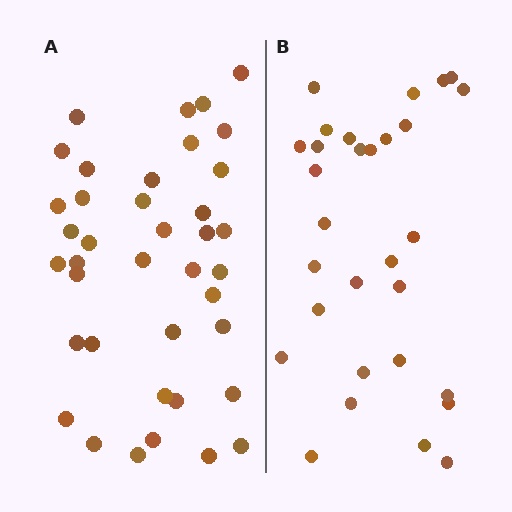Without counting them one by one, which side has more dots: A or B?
Region A (the left region) has more dots.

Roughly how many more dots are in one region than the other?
Region A has roughly 8 or so more dots than region B.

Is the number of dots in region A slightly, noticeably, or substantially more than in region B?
Region A has noticeably more, but not dramatically so. The ratio is roughly 1.3 to 1.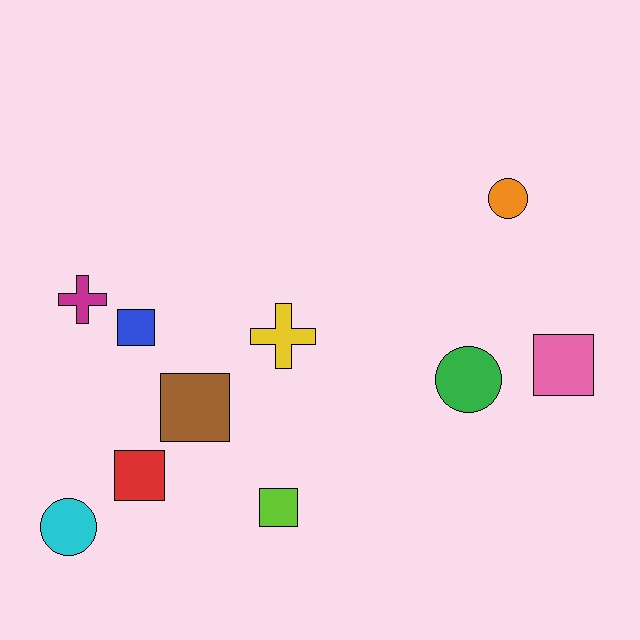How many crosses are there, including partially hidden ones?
There are 2 crosses.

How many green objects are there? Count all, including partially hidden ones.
There is 1 green object.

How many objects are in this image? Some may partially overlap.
There are 10 objects.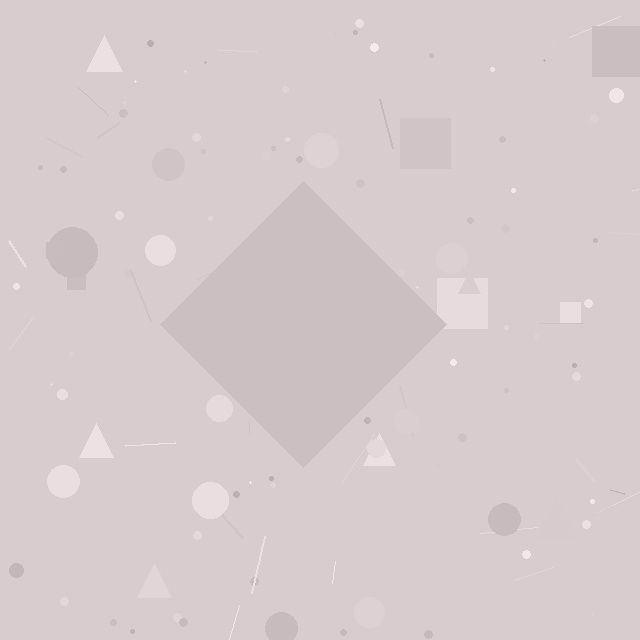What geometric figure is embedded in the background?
A diamond is embedded in the background.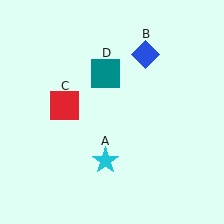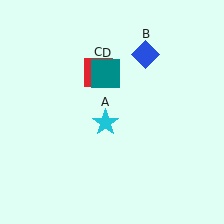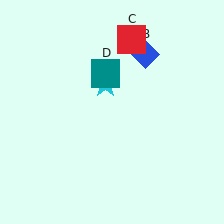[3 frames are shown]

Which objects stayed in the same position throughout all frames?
Blue diamond (object B) and teal square (object D) remained stationary.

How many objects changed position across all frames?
2 objects changed position: cyan star (object A), red square (object C).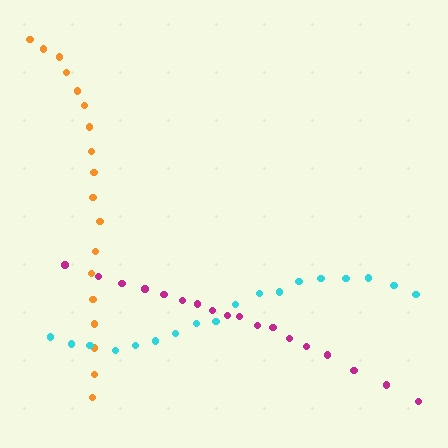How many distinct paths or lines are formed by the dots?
There are 3 distinct paths.